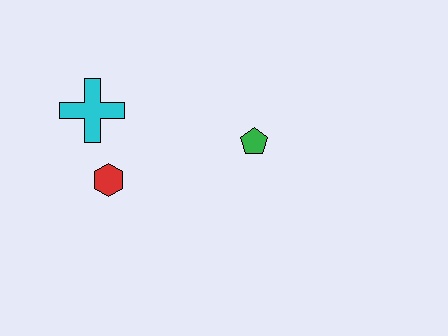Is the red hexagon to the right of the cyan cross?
Yes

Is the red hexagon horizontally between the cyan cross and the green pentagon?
Yes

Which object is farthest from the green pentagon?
The cyan cross is farthest from the green pentagon.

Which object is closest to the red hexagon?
The cyan cross is closest to the red hexagon.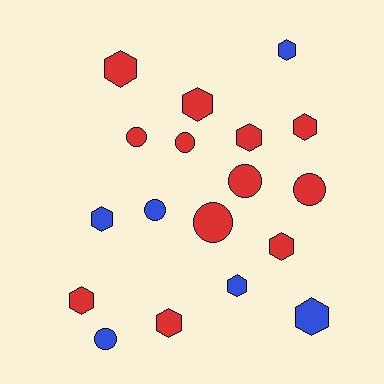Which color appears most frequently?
Red, with 12 objects.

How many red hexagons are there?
There are 7 red hexagons.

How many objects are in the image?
There are 18 objects.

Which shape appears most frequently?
Hexagon, with 11 objects.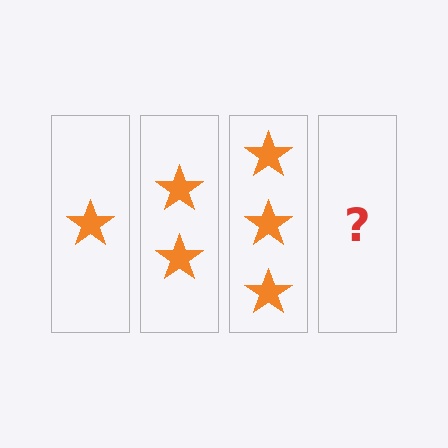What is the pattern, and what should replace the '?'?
The pattern is that each step adds one more star. The '?' should be 4 stars.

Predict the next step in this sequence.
The next step is 4 stars.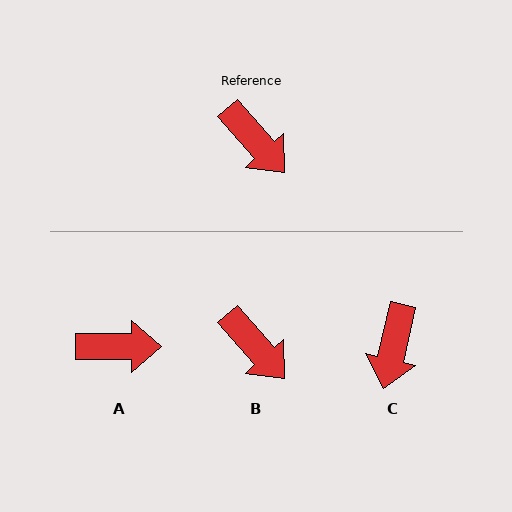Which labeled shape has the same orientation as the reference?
B.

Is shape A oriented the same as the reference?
No, it is off by about 49 degrees.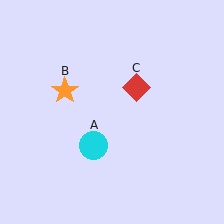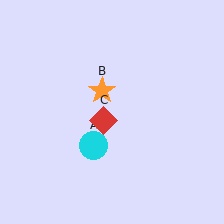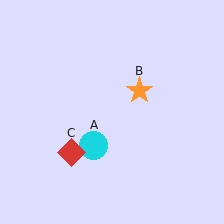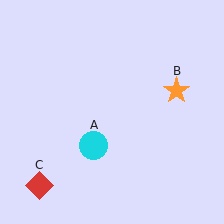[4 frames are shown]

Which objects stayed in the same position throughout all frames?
Cyan circle (object A) remained stationary.